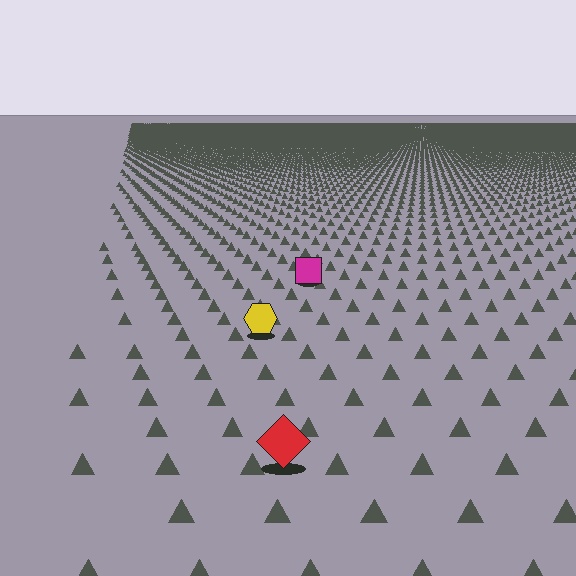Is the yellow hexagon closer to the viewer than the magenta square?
Yes. The yellow hexagon is closer — you can tell from the texture gradient: the ground texture is coarser near it.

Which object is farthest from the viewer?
The magenta square is farthest from the viewer. It appears smaller and the ground texture around it is denser.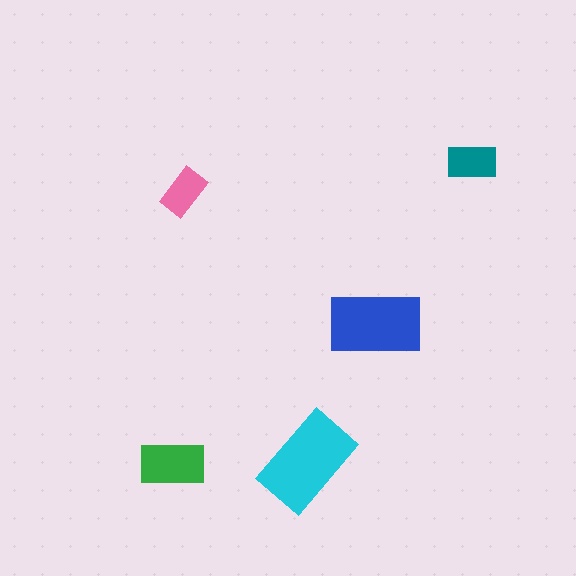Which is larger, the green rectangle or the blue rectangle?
The blue one.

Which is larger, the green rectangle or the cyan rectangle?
The cyan one.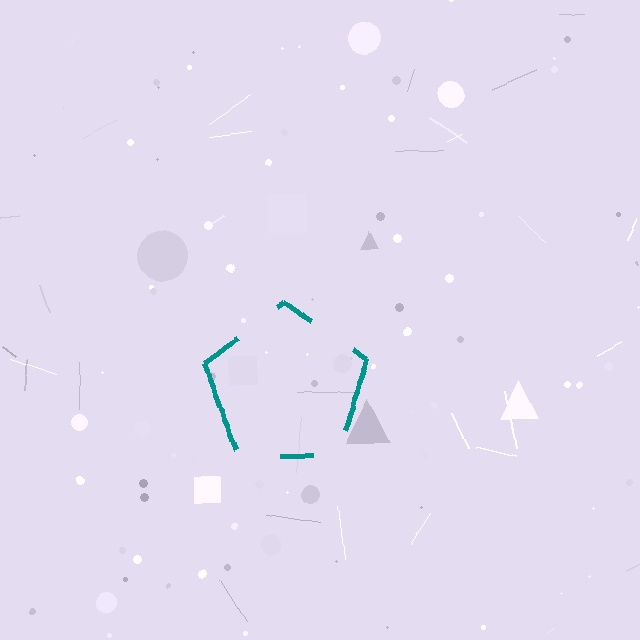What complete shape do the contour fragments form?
The contour fragments form a pentagon.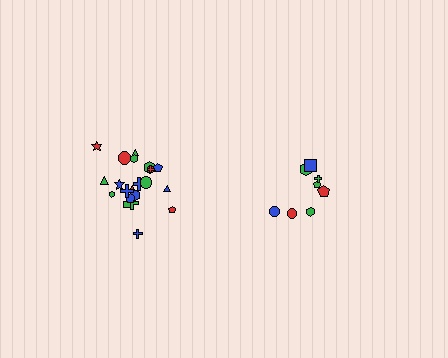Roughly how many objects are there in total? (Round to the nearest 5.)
Roughly 30 objects in total.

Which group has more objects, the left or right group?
The left group.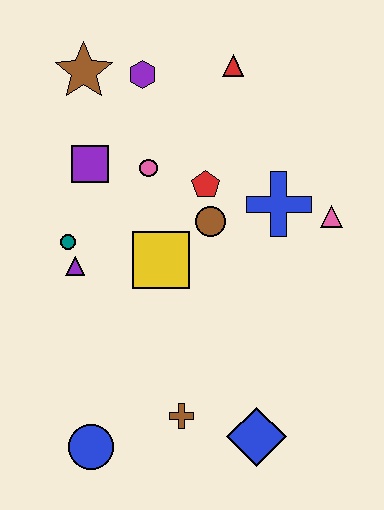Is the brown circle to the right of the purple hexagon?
Yes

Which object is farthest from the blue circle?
The red triangle is farthest from the blue circle.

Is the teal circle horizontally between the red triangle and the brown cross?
No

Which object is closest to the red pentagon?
The brown circle is closest to the red pentagon.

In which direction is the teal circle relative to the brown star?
The teal circle is below the brown star.